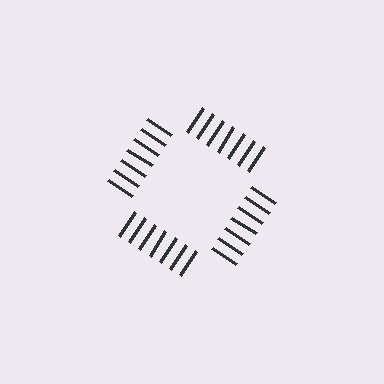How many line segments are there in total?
28 — 7 along each of the 4 edges.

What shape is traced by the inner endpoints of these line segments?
An illusory square — the line segments terminate on its edges but no continuous stroke is drawn.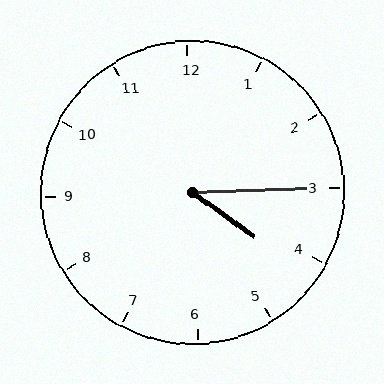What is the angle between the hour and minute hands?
Approximately 38 degrees.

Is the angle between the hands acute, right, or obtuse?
It is acute.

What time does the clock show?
4:15.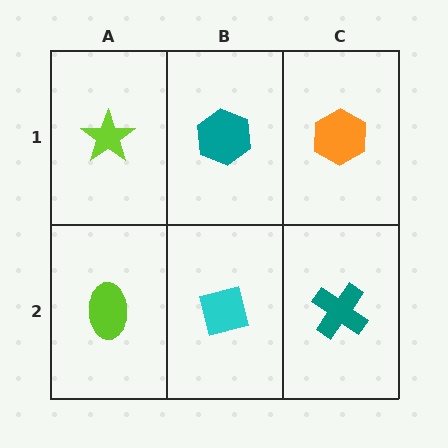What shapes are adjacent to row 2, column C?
An orange hexagon (row 1, column C), a cyan square (row 2, column B).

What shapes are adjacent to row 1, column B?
A cyan square (row 2, column B), a lime star (row 1, column A), an orange hexagon (row 1, column C).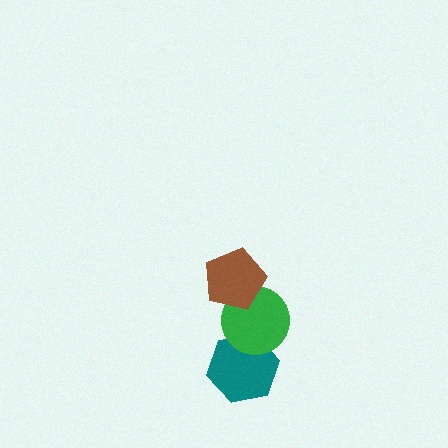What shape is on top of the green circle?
The brown pentagon is on top of the green circle.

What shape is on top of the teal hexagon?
The green circle is on top of the teal hexagon.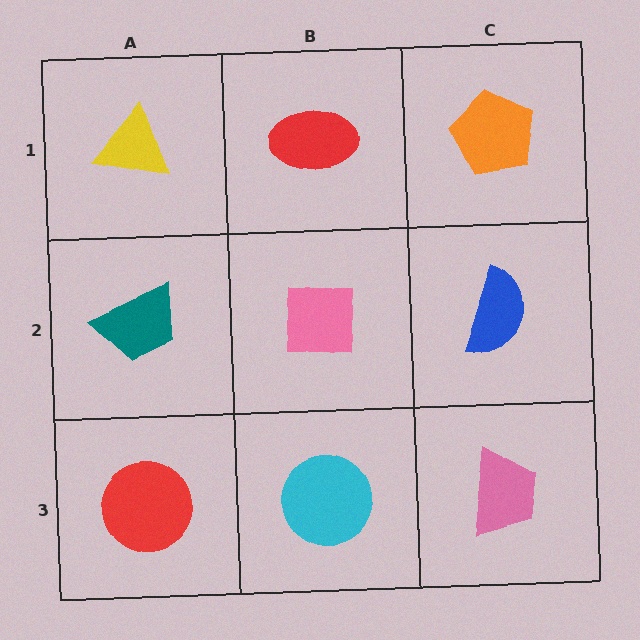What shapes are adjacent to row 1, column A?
A teal trapezoid (row 2, column A), a red ellipse (row 1, column B).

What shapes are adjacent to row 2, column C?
An orange pentagon (row 1, column C), a pink trapezoid (row 3, column C), a pink square (row 2, column B).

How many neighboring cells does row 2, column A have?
3.